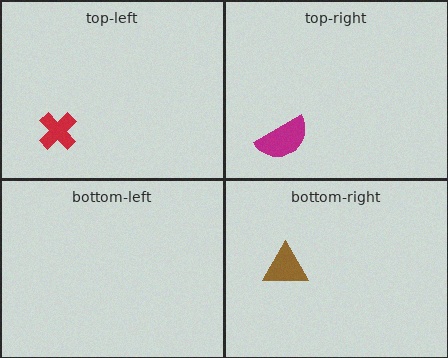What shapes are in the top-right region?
The magenta semicircle.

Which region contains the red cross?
The top-left region.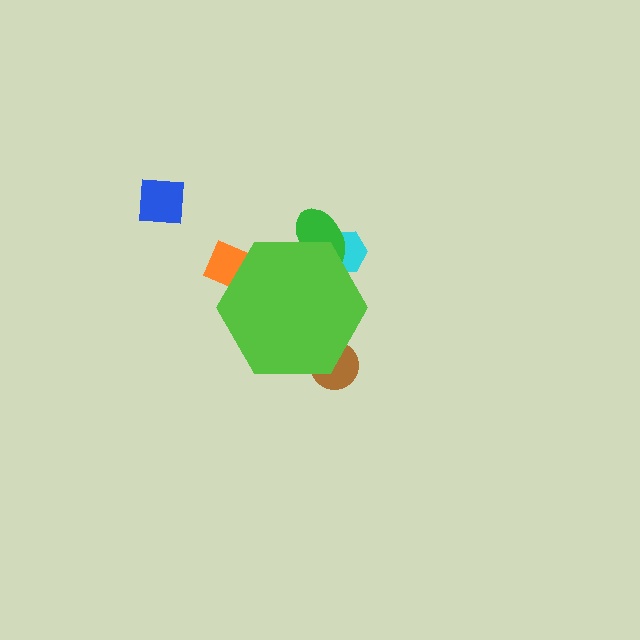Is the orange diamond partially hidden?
Yes, the orange diamond is partially hidden behind the lime hexagon.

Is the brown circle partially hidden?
Yes, the brown circle is partially hidden behind the lime hexagon.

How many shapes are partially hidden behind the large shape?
4 shapes are partially hidden.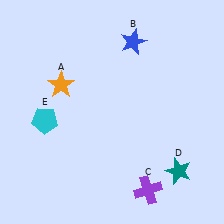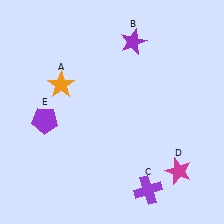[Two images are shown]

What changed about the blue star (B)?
In Image 1, B is blue. In Image 2, it changed to purple.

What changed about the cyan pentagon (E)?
In Image 1, E is cyan. In Image 2, it changed to purple.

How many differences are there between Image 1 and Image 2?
There are 3 differences between the two images.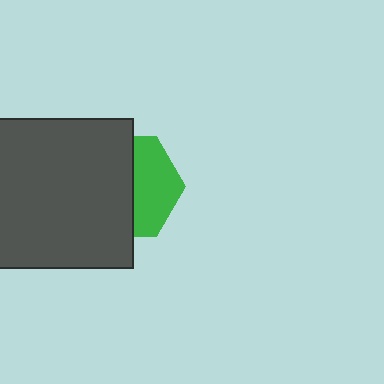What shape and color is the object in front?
The object in front is a dark gray rectangle.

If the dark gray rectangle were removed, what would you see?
You would see the complete green hexagon.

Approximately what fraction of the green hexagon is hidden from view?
Roughly 57% of the green hexagon is hidden behind the dark gray rectangle.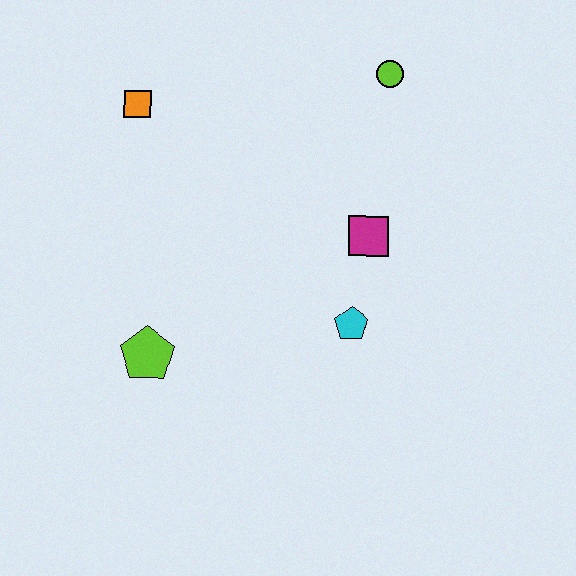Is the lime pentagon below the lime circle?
Yes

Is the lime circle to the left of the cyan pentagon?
No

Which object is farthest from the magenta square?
The orange square is farthest from the magenta square.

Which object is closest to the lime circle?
The magenta square is closest to the lime circle.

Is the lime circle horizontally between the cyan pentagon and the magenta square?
No